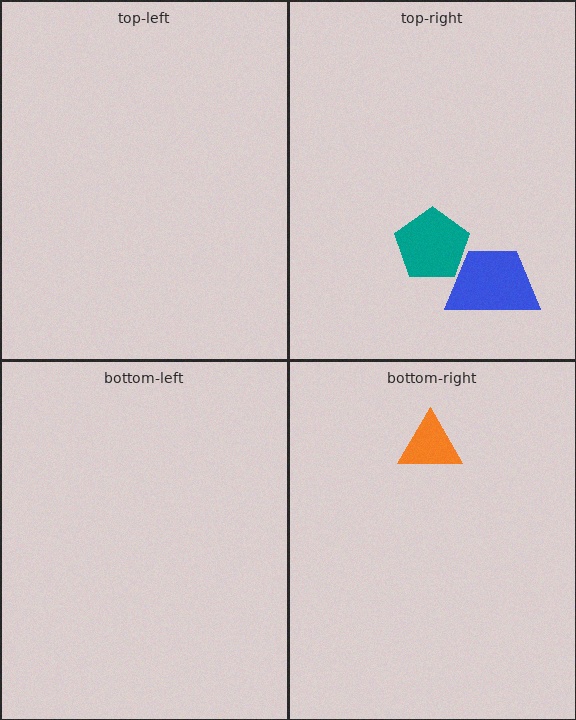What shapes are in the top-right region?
The teal pentagon, the blue trapezoid.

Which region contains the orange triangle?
The bottom-right region.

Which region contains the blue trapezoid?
The top-right region.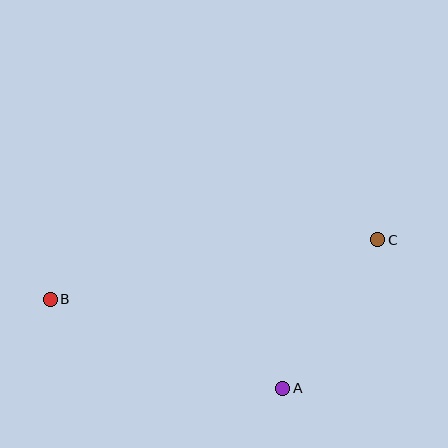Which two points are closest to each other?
Points A and C are closest to each other.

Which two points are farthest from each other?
Points B and C are farthest from each other.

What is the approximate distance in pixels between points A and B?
The distance between A and B is approximately 249 pixels.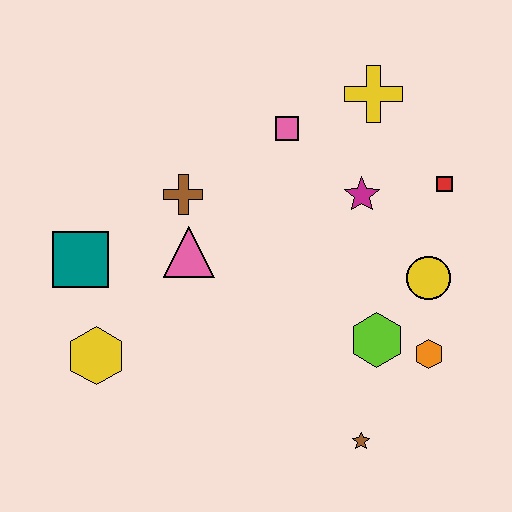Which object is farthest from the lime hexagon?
The teal square is farthest from the lime hexagon.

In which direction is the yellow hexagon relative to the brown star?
The yellow hexagon is to the left of the brown star.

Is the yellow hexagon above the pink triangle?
No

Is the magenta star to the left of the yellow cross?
Yes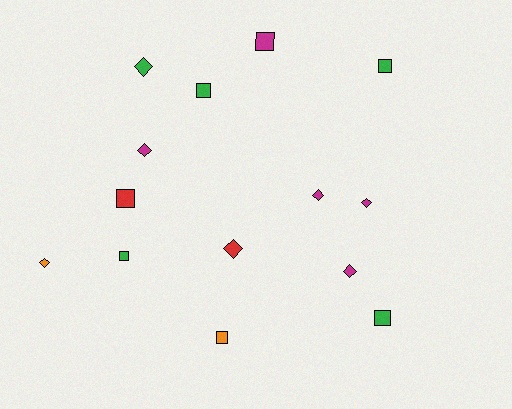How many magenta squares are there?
There is 1 magenta square.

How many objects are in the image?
There are 14 objects.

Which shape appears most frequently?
Diamond, with 7 objects.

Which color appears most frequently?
Magenta, with 5 objects.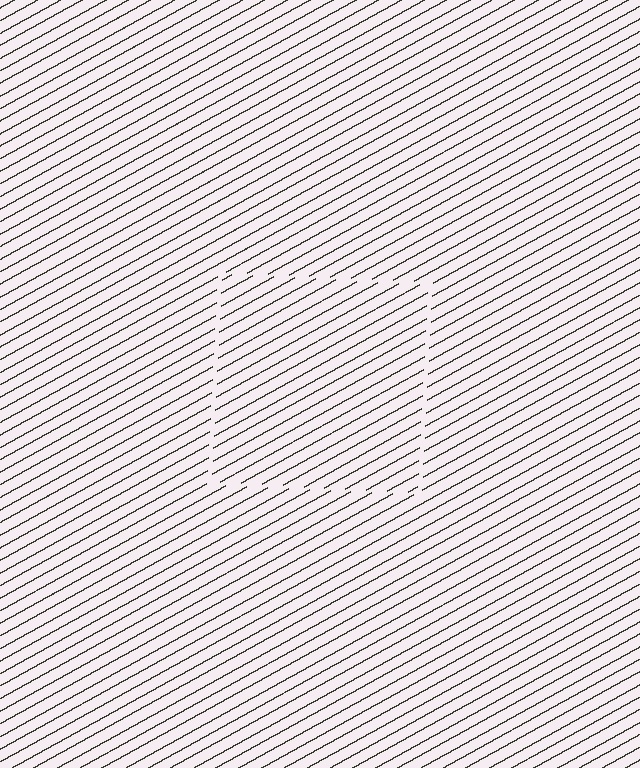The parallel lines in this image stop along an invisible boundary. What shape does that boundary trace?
An illusory square. The interior of the shape contains the same grating, shifted by half a period — the contour is defined by the phase discontinuity where line-ends from the inner and outer gratings abut.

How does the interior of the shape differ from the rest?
The interior of the shape contains the same grating, shifted by half a period — the contour is defined by the phase discontinuity where line-ends from the inner and outer gratings abut.